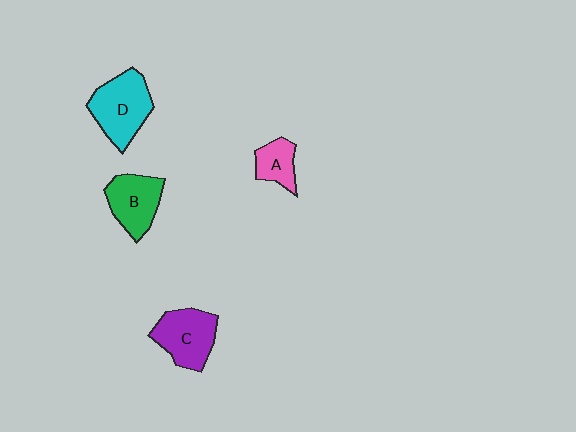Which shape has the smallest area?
Shape A (pink).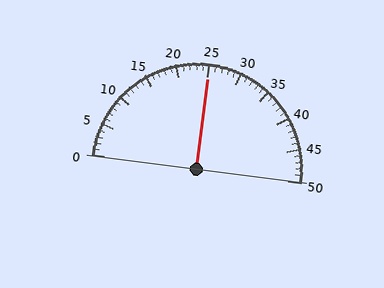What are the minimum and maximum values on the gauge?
The gauge ranges from 0 to 50.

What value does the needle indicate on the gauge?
The needle indicates approximately 25.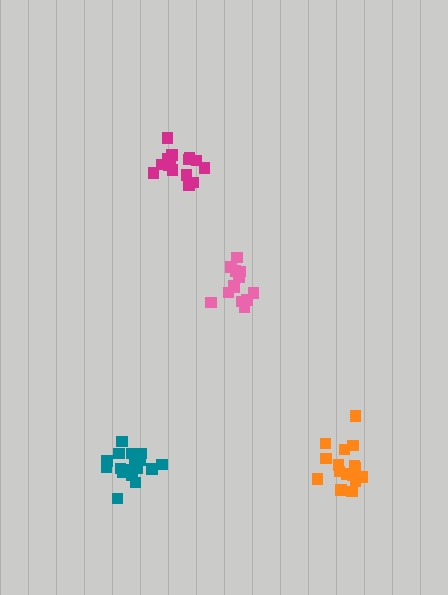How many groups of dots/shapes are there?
There are 4 groups.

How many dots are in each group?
Group 1: 14 dots, Group 2: 16 dots, Group 3: 16 dots, Group 4: 18 dots (64 total).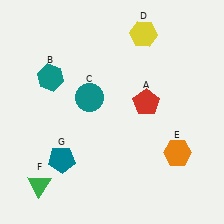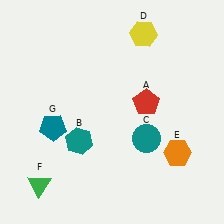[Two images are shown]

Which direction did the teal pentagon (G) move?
The teal pentagon (G) moved up.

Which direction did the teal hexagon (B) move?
The teal hexagon (B) moved down.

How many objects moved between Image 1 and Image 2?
3 objects moved between the two images.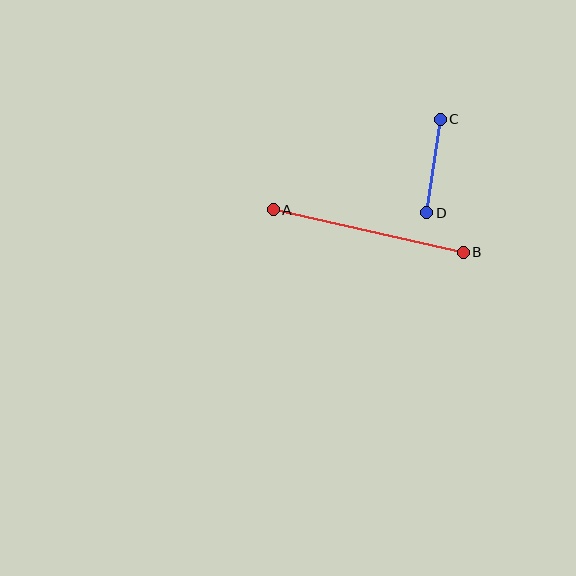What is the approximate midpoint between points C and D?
The midpoint is at approximately (434, 166) pixels.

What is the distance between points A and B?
The distance is approximately 195 pixels.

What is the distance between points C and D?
The distance is approximately 94 pixels.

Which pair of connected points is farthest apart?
Points A and B are farthest apart.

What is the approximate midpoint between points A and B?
The midpoint is at approximately (368, 231) pixels.